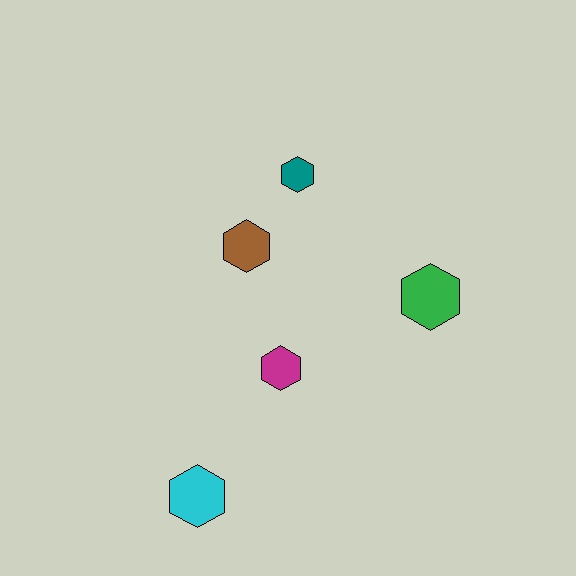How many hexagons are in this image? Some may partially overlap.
There are 5 hexagons.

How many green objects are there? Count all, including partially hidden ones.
There is 1 green object.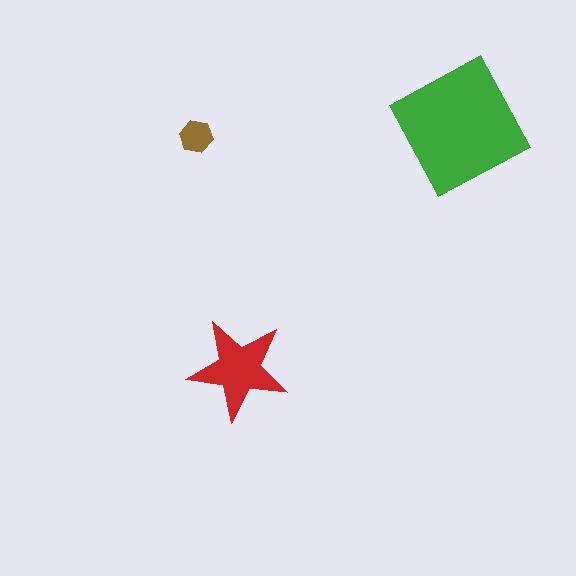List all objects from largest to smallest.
The green square, the red star, the brown hexagon.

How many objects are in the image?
There are 3 objects in the image.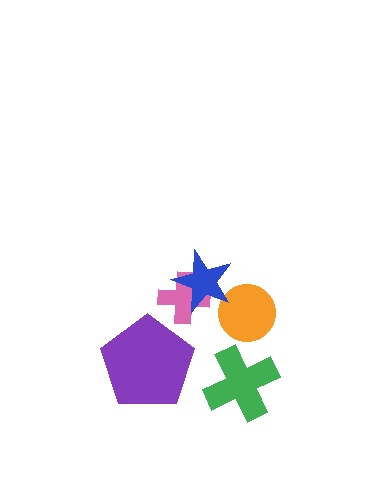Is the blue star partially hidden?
No, no other shape covers it.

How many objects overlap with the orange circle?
1 object overlaps with the orange circle.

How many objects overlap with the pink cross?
1 object overlaps with the pink cross.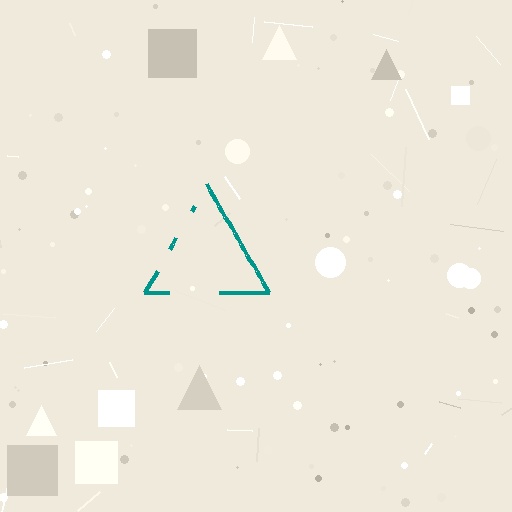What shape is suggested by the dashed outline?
The dashed outline suggests a triangle.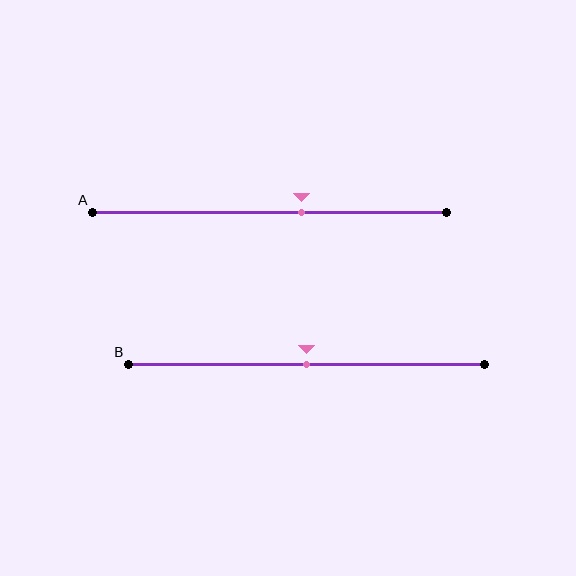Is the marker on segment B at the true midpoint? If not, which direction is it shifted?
Yes, the marker on segment B is at the true midpoint.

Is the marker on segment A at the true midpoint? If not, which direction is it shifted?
No, the marker on segment A is shifted to the right by about 9% of the segment length.